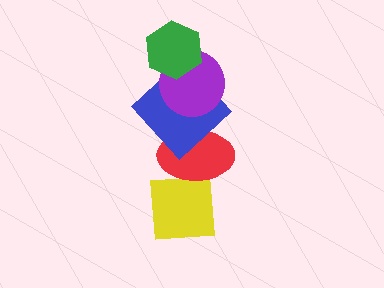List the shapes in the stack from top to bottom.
From top to bottom: the green hexagon, the purple circle, the blue diamond, the red ellipse, the yellow square.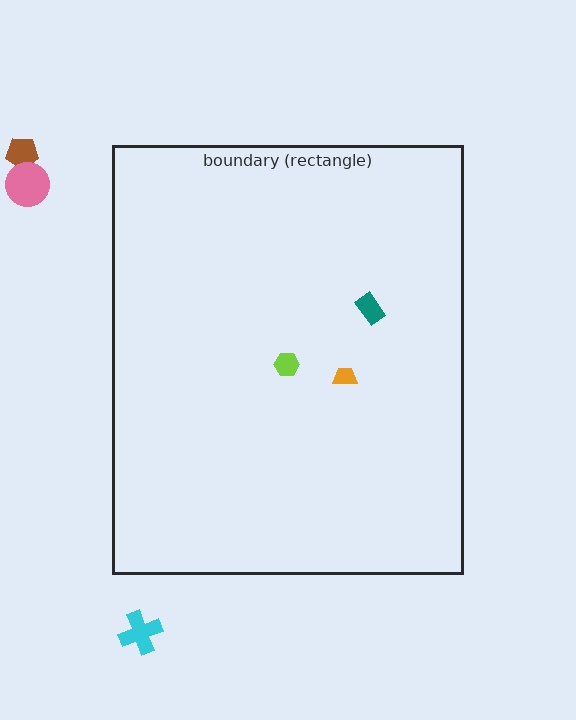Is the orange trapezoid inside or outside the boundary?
Inside.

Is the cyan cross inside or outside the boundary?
Outside.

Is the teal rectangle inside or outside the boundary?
Inside.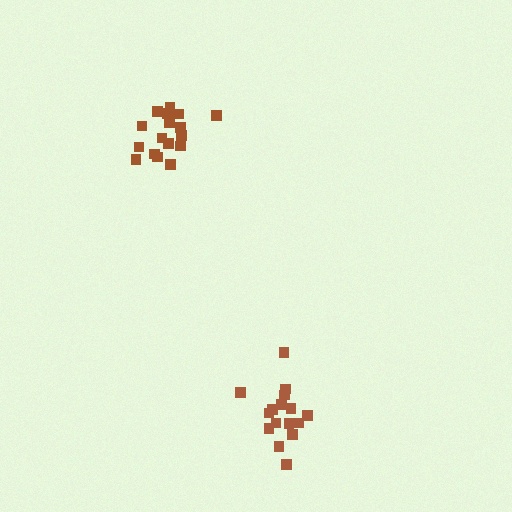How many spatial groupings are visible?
There are 2 spatial groupings.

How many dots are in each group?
Group 1: 16 dots, Group 2: 17 dots (33 total).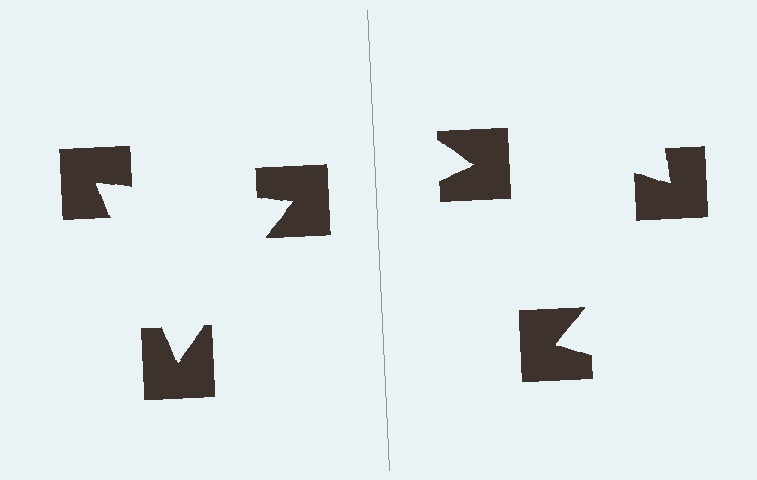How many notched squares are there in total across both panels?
6 — 3 on each side.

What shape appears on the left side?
An illusory triangle.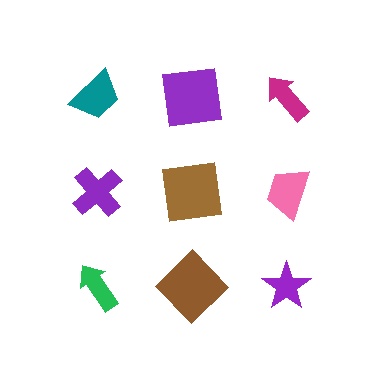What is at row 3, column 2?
A brown diamond.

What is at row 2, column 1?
A purple cross.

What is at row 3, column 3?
A purple star.